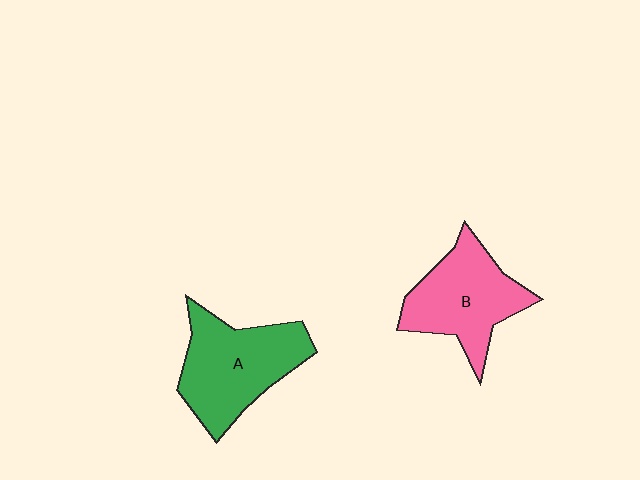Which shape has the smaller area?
Shape B (pink).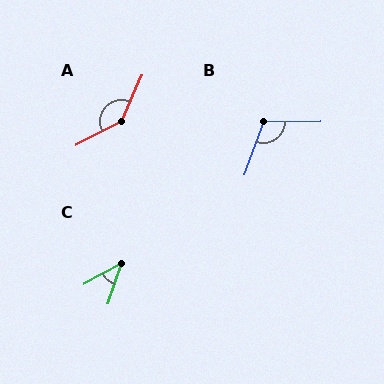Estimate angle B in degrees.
Approximately 111 degrees.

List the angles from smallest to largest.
C (43°), B (111°), A (142°).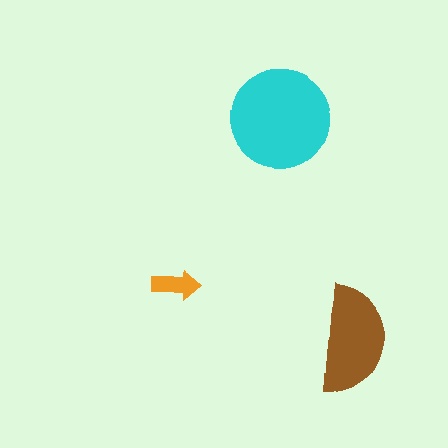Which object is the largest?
The cyan circle.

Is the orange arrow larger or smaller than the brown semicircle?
Smaller.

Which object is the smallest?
The orange arrow.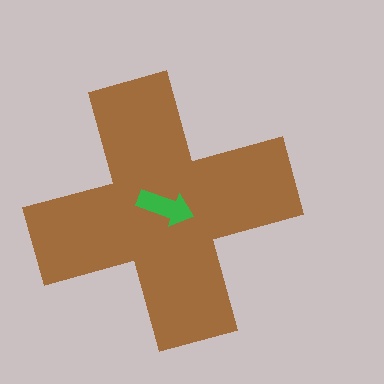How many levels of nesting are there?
2.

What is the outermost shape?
The brown cross.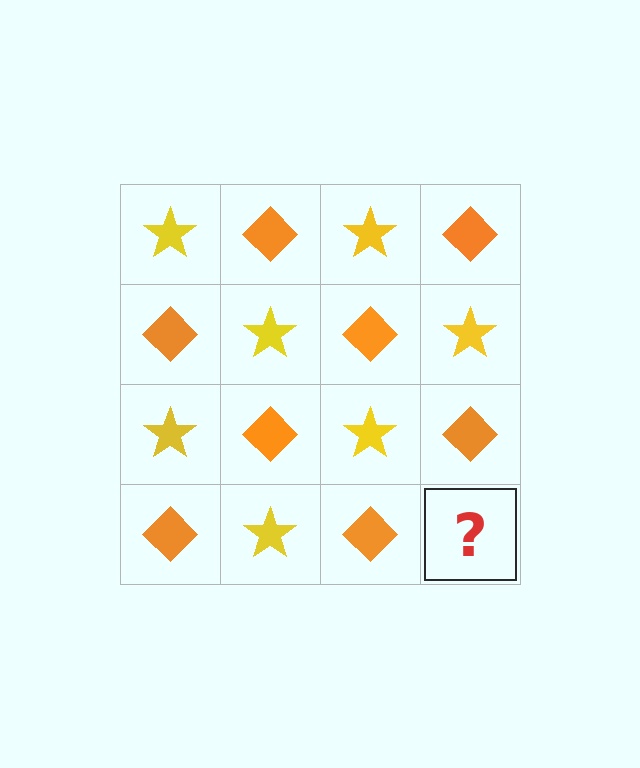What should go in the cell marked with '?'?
The missing cell should contain a yellow star.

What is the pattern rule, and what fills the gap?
The rule is that it alternates yellow star and orange diamond in a checkerboard pattern. The gap should be filled with a yellow star.